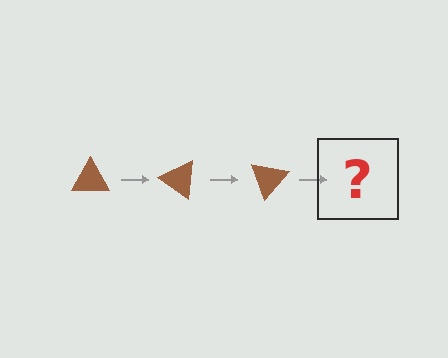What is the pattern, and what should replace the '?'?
The pattern is that the triangle rotates 35 degrees each step. The '?' should be a brown triangle rotated 105 degrees.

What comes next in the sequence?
The next element should be a brown triangle rotated 105 degrees.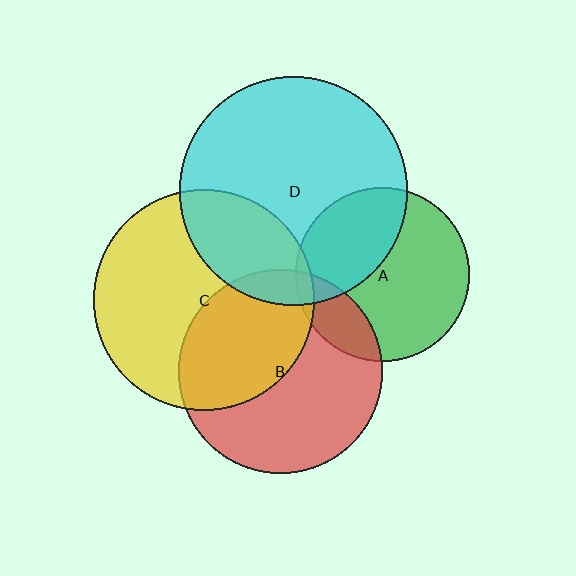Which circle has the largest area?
Circle D (cyan).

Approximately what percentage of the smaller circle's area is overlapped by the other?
Approximately 10%.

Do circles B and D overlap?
Yes.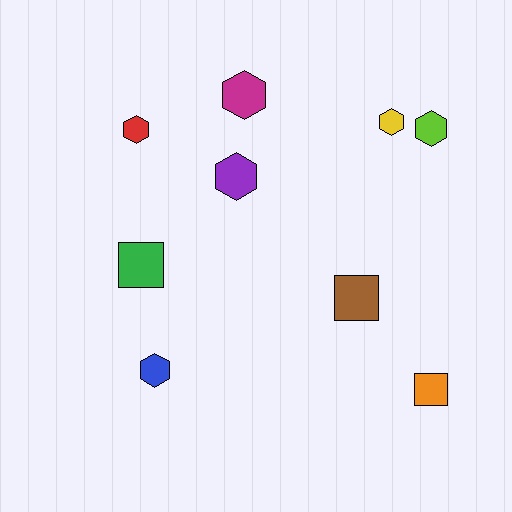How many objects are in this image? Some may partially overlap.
There are 9 objects.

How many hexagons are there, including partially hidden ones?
There are 6 hexagons.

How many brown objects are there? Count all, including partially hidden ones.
There is 1 brown object.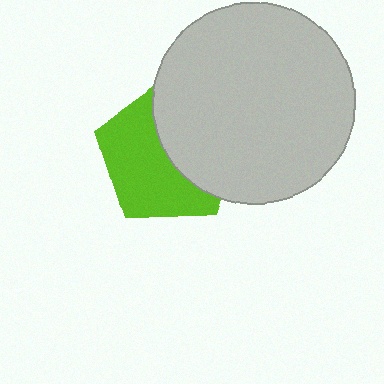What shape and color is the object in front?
The object in front is a light gray circle.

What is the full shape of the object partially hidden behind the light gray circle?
The partially hidden object is a lime pentagon.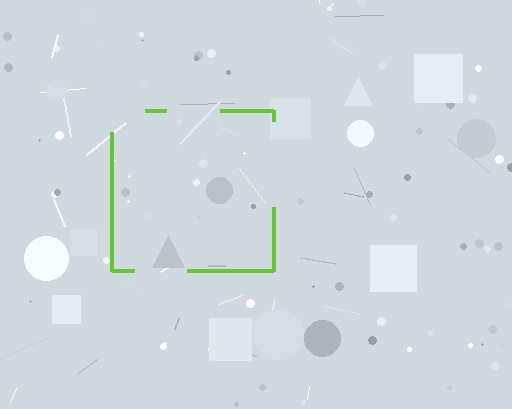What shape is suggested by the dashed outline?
The dashed outline suggests a square.